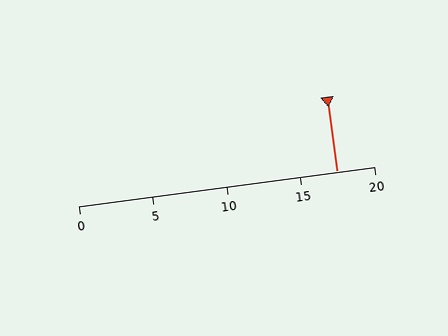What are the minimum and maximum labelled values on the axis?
The axis runs from 0 to 20.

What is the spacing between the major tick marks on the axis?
The major ticks are spaced 5 apart.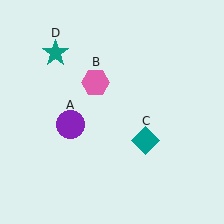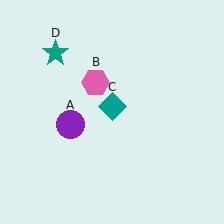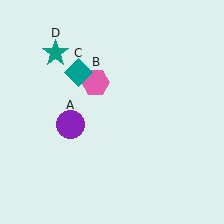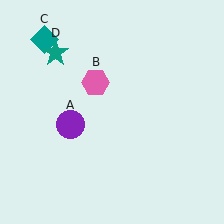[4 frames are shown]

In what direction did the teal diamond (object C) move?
The teal diamond (object C) moved up and to the left.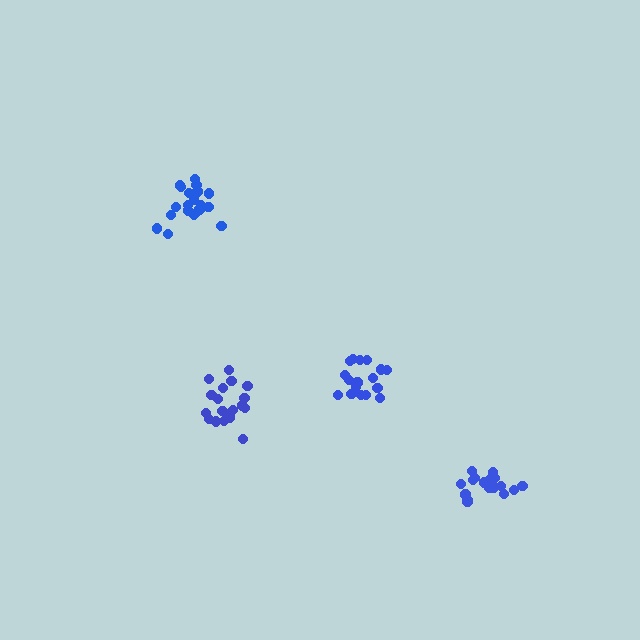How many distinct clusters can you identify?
There are 4 distinct clusters.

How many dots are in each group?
Group 1: 17 dots, Group 2: 17 dots, Group 3: 19 dots, Group 4: 20 dots (73 total).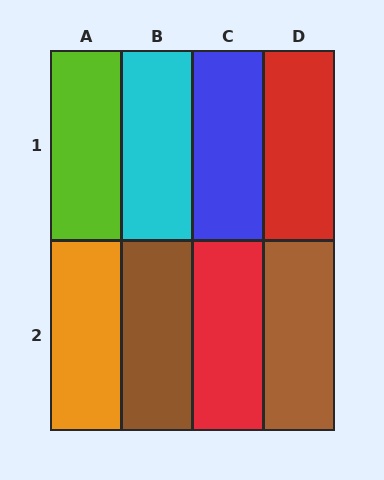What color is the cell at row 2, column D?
Brown.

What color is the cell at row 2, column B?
Brown.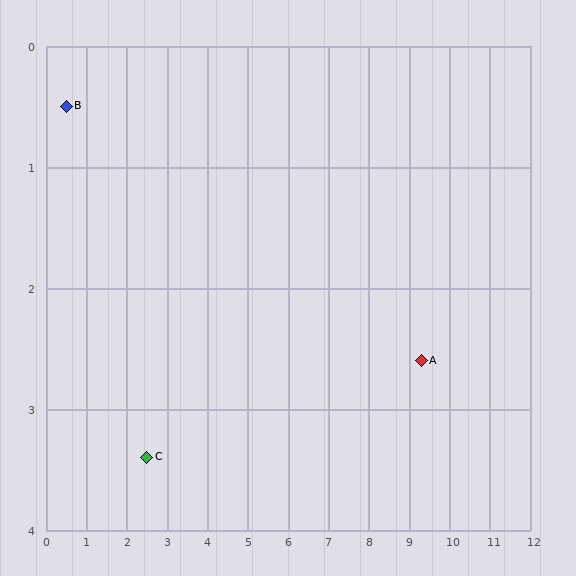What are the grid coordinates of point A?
Point A is at approximately (9.3, 2.6).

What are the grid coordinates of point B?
Point B is at approximately (0.5, 0.5).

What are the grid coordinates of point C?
Point C is at approximately (2.5, 3.4).